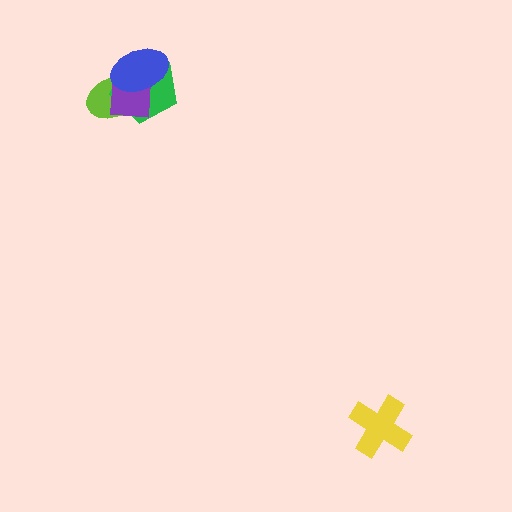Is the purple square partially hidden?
Yes, it is partially covered by another shape.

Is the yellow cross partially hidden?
No, no other shape covers it.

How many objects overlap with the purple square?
3 objects overlap with the purple square.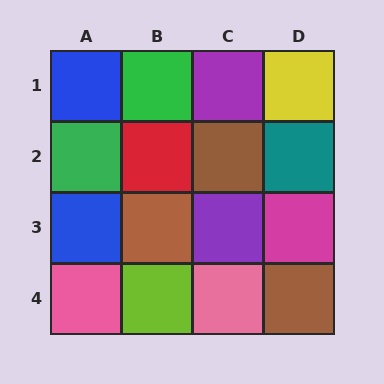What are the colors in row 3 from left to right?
Blue, brown, purple, magenta.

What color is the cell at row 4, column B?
Lime.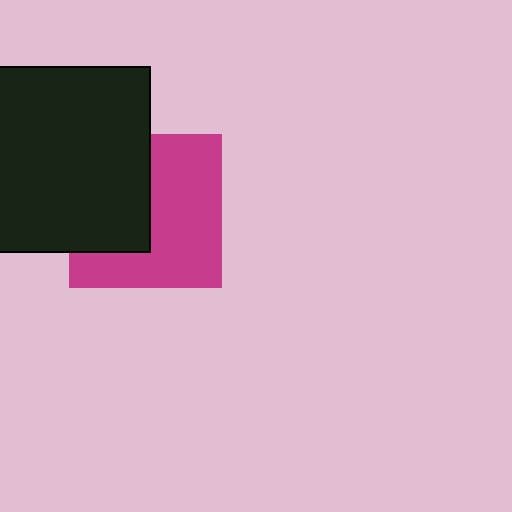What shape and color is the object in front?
The object in front is a black square.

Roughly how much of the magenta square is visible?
About half of it is visible (roughly 58%).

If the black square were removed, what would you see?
You would see the complete magenta square.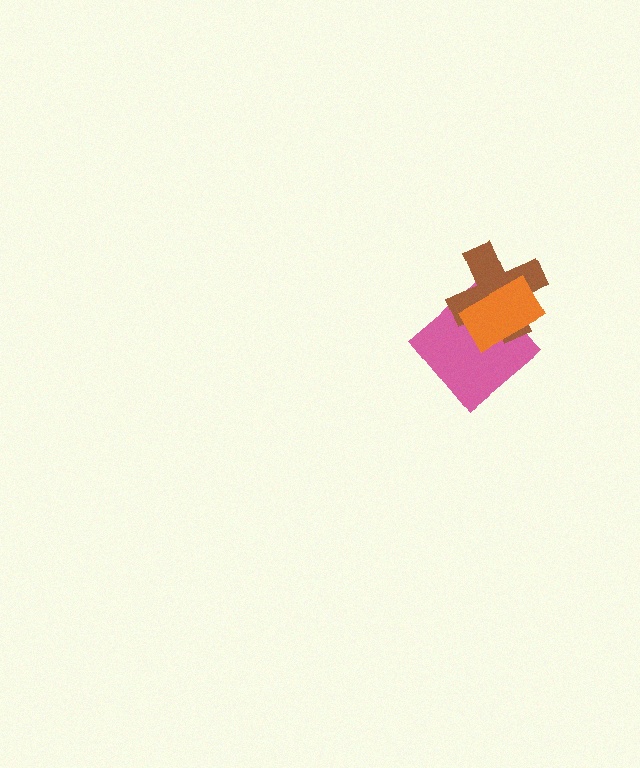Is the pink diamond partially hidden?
Yes, it is partially covered by another shape.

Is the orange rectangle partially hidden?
No, no other shape covers it.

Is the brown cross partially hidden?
Yes, it is partially covered by another shape.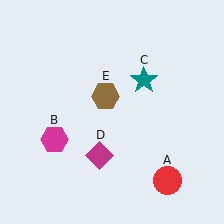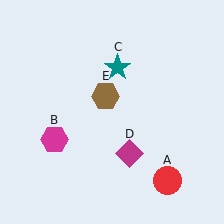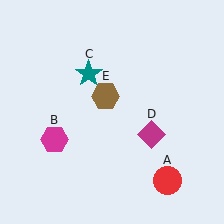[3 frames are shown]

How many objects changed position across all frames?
2 objects changed position: teal star (object C), magenta diamond (object D).